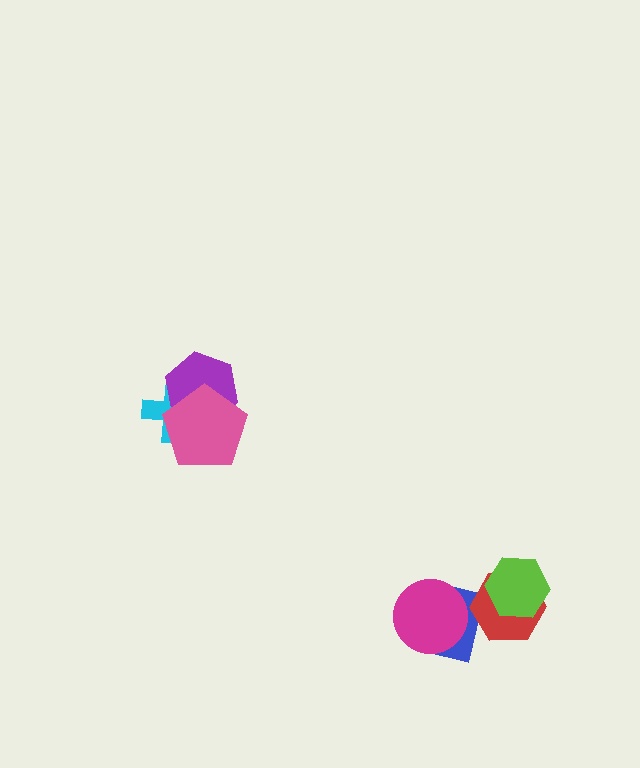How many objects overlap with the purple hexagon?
2 objects overlap with the purple hexagon.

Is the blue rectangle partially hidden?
Yes, it is partially covered by another shape.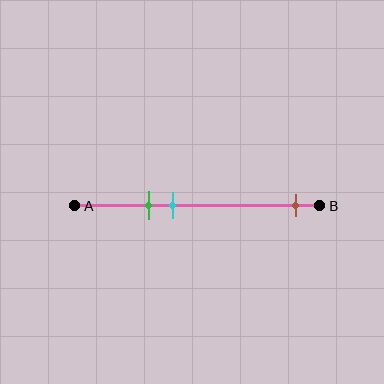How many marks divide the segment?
There are 3 marks dividing the segment.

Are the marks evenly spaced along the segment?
No, the marks are not evenly spaced.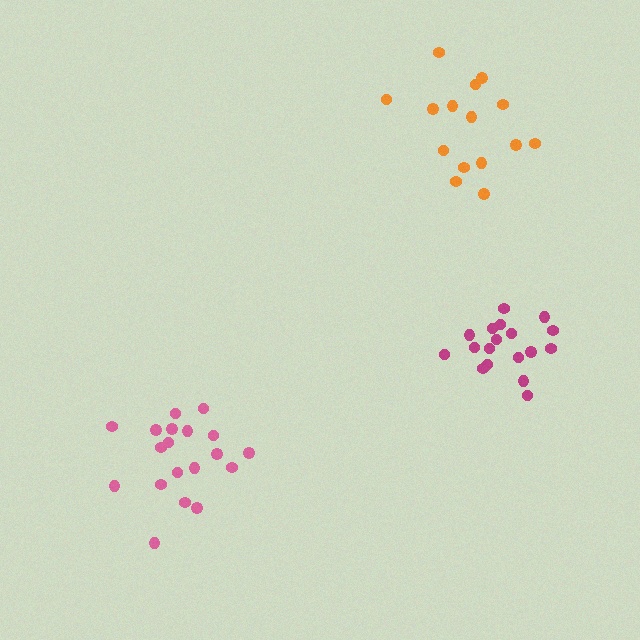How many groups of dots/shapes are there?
There are 3 groups.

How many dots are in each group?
Group 1: 18 dots, Group 2: 15 dots, Group 3: 19 dots (52 total).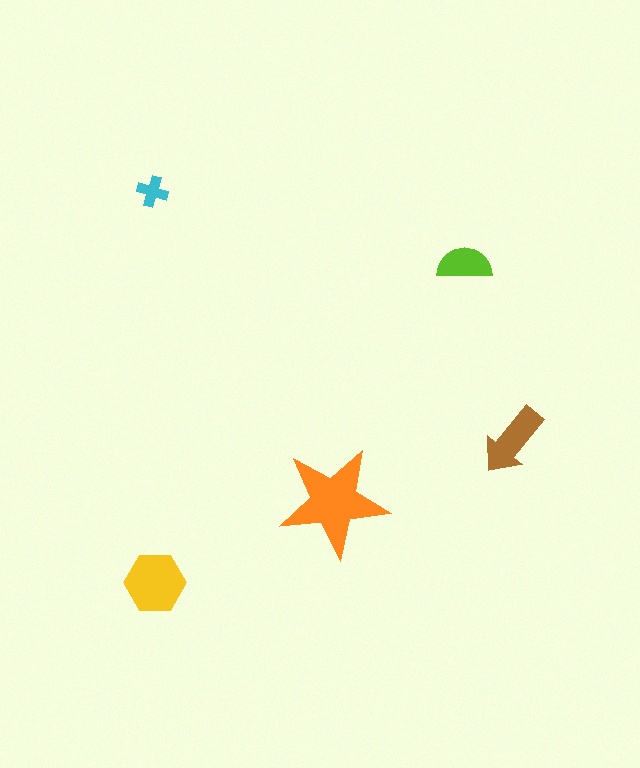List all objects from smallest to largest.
The cyan cross, the lime semicircle, the brown arrow, the yellow hexagon, the orange star.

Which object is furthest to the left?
The cyan cross is leftmost.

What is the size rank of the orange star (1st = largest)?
1st.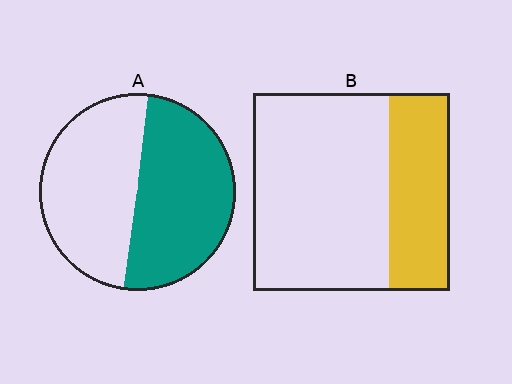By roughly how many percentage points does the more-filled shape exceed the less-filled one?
By roughly 20 percentage points (A over B).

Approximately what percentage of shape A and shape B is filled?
A is approximately 50% and B is approximately 30%.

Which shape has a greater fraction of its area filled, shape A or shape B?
Shape A.